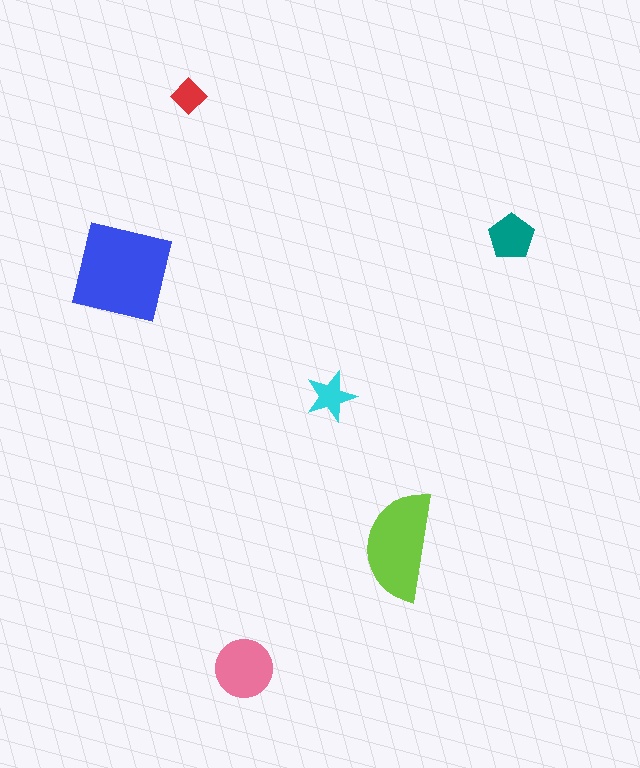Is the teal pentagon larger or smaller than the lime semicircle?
Smaller.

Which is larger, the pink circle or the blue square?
The blue square.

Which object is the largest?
The blue square.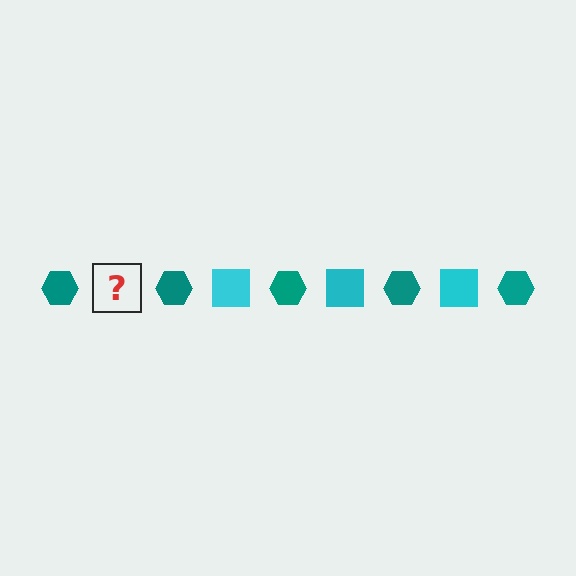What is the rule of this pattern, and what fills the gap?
The rule is that the pattern alternates between teal hexagon and cyan square. The gap should be filled with a cyan square.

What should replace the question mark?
The question mark should be replaced with a cyan square.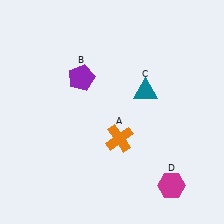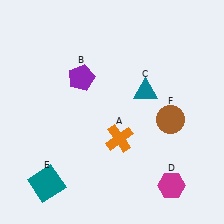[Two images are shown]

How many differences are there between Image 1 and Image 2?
There are 2 differences between the two images.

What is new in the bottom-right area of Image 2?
A brown circle (F) was added in the bottom-right area of Image 2.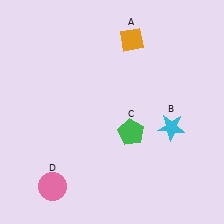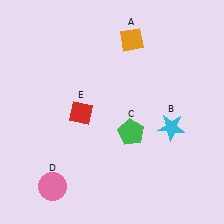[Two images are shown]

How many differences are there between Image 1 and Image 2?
There is 1 difference between the two images.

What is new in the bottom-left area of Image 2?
A red diamond (E) was added in the bottom-left area of Image 2.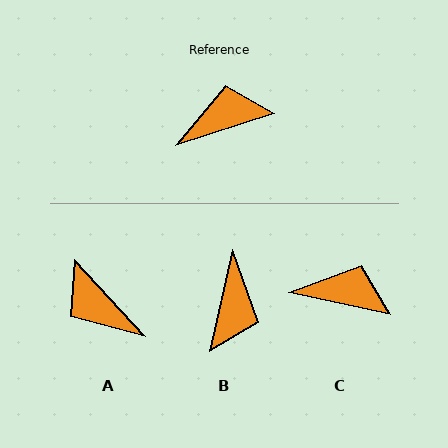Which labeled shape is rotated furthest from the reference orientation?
B, about 120 degrees away.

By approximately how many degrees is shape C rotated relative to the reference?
Approximately 30 degrees clockwise.